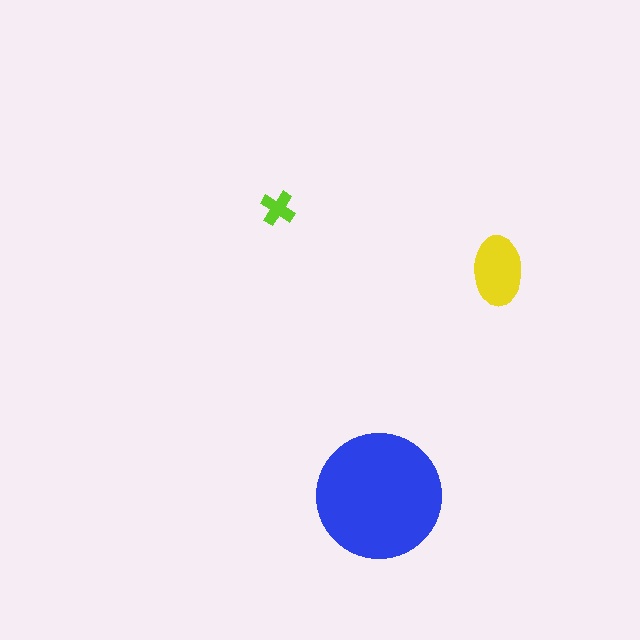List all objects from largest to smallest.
The blue circle, the yellow ellipse, the lime cross.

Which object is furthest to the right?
The yellow ellipse is rightmost.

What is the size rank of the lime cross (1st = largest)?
3rd.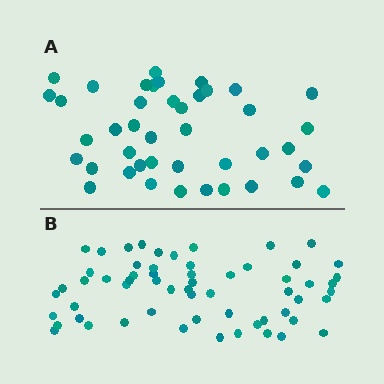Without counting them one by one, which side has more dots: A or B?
Region B (the bottom region) has more dots.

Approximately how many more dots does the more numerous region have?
Region B has approximately 20 more dots than region A.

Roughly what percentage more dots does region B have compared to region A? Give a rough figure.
About 45% more.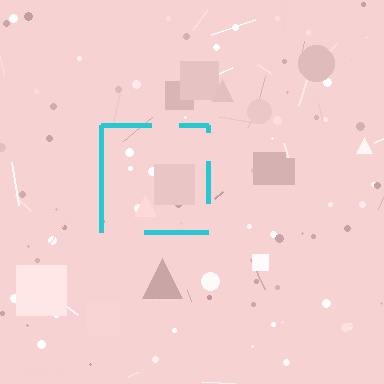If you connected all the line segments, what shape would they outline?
They would outline a square.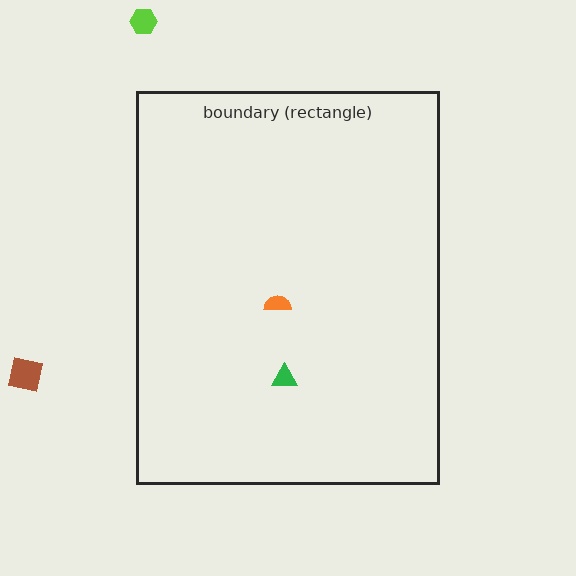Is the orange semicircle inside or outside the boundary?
Inside.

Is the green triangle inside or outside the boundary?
Inside.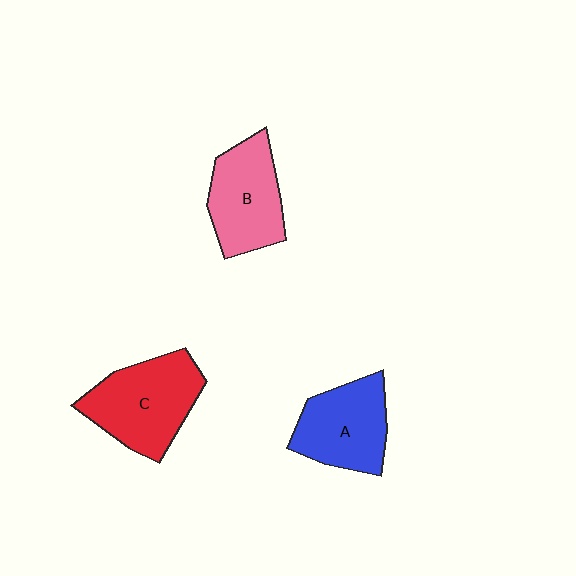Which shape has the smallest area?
Shape A (blue).